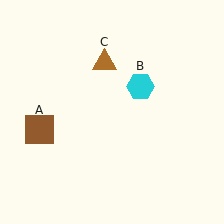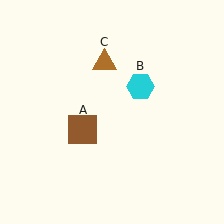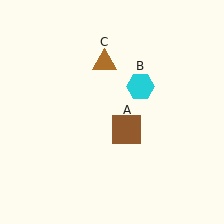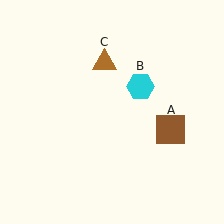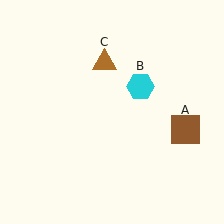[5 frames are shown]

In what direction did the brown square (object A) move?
The brown square (object A) moved right.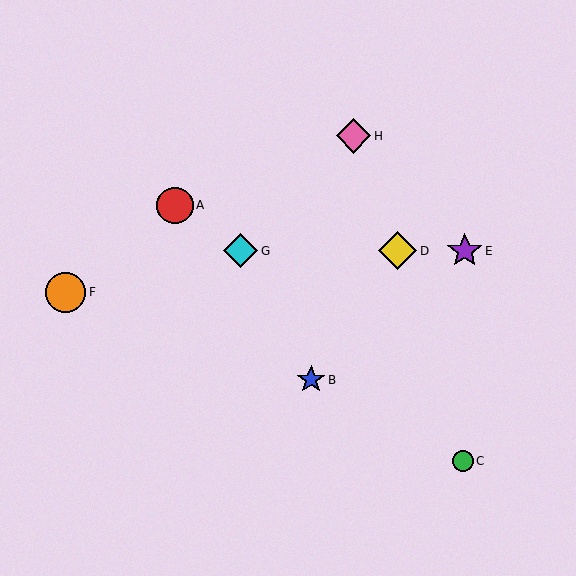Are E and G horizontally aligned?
Yes, both are at y≈251.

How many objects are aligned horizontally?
3 objects (D, E, G) are aligned horizontally.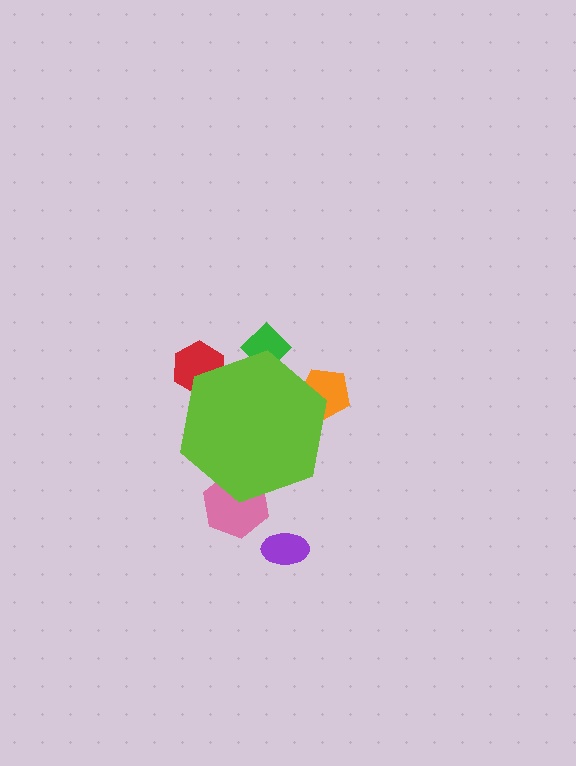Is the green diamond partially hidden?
Yes, the green diamond is partially hidden behind the lime hexagon.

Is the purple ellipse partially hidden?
No, the purple ellipse is fully visible.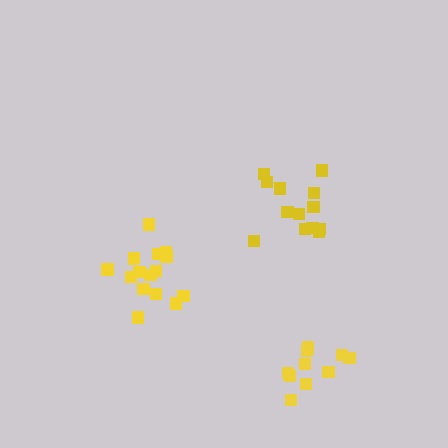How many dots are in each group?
Group 1: 10 dots, Group 2: 13 dots, Group 3: 15 dots (38 total).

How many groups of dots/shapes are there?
There are 3 groups.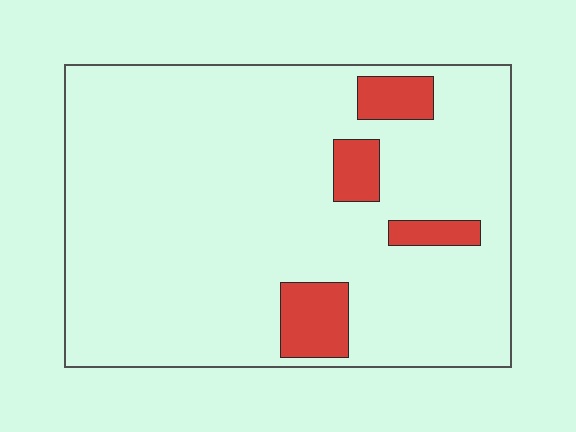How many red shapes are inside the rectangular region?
4.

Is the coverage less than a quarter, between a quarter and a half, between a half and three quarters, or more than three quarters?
Less than a quarter.